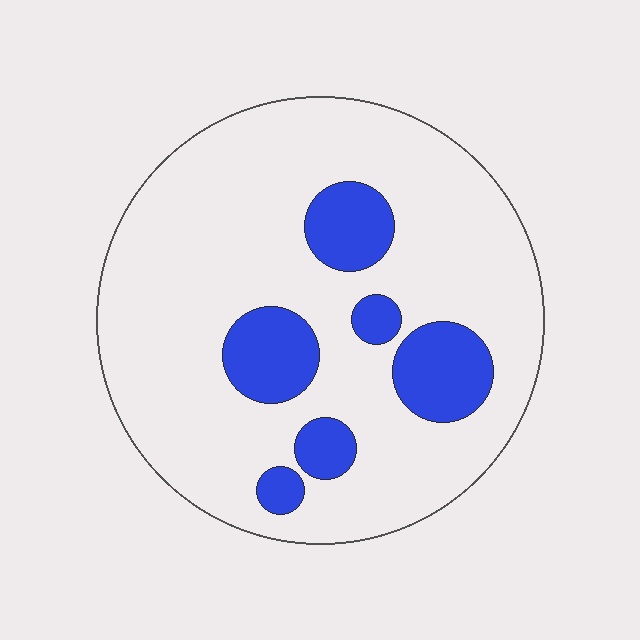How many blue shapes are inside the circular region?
6.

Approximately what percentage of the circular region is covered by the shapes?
Approximately 20%.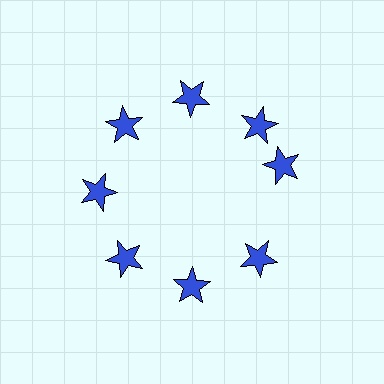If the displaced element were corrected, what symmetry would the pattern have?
It would have 8-fold rotational symmetry — the pattern would map onto itself every 45 degrees.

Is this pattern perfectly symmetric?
No. The 8 blue stars are arranged in a ring, but one element near the 3 o'clock position is rotated out of alignment along the ring, breaking the 8-fold rotational symmetry.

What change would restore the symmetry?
The symmetry would be restored by rotating it back into even spacing with its neighbors so that all 8 stars sit at equal angles and equal distance from the center.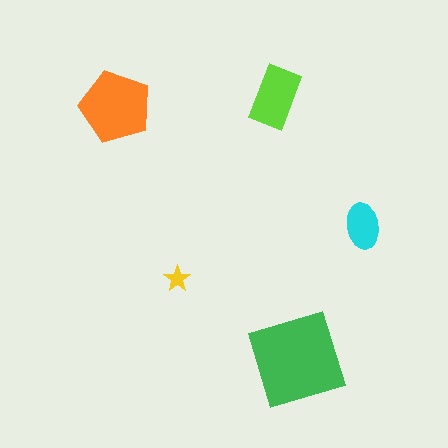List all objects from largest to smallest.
The green diamond, the orange pentagon, the lime rectangle, the cyan ellipse, the yellow star.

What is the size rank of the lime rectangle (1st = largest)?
3rd.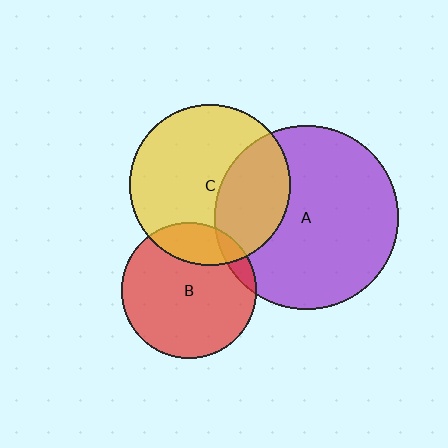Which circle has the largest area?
Circle A (purple).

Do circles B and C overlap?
Yes.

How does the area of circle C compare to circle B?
Approximately 1.4 times.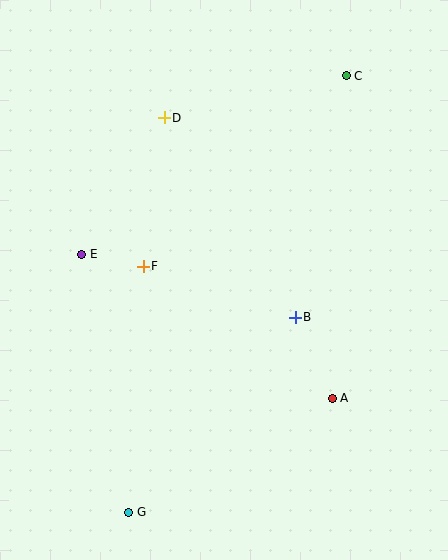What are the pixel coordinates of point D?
Point D is at (164, 118).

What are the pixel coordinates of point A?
Point A is at (332, 398).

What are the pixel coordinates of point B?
Point B is at (295, 317).